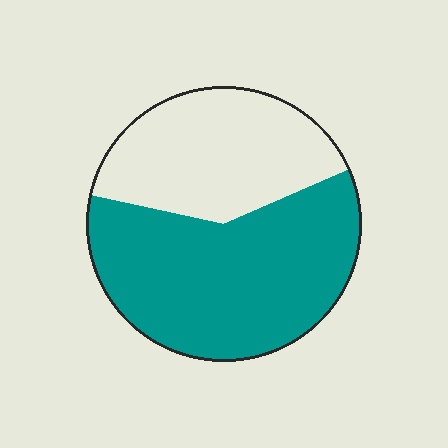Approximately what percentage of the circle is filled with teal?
Approximately 60%.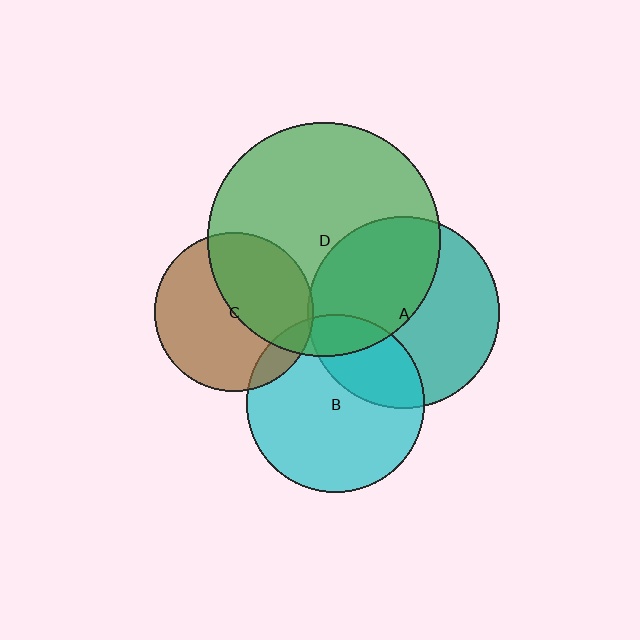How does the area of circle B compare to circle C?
Approximately 1.3 times.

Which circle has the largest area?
Circle D (green).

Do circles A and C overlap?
Yes.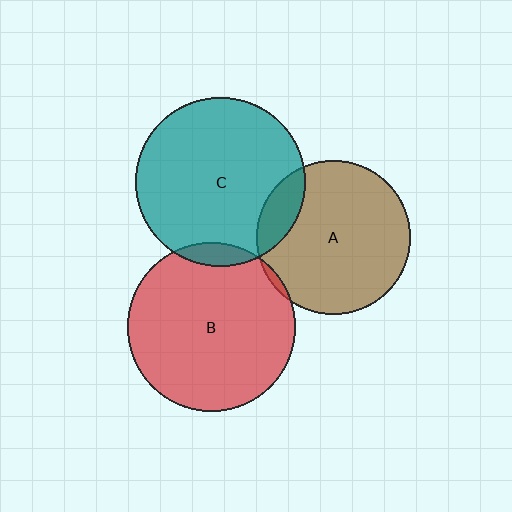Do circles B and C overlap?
Yes.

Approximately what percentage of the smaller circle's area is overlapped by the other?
Approximately 5%.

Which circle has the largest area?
Circle C (teal).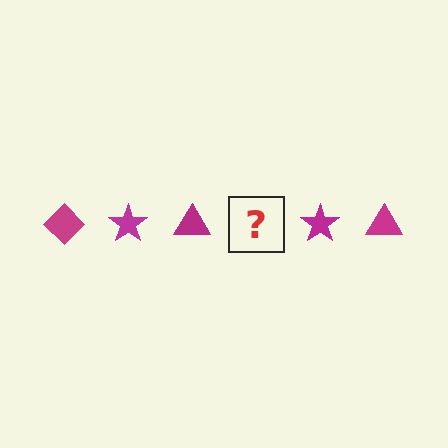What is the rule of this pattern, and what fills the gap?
The rule is that the pattern cycles through diamond, star, triangle shapes in magenta. The gap should be filled with a magenta diamond.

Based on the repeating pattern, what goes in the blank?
The blank should be a magenta diamond.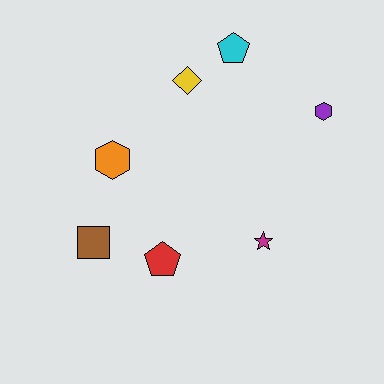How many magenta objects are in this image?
There is 1 magenta object.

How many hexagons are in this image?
There are 2 hexagons.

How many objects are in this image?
There are 7 objects.